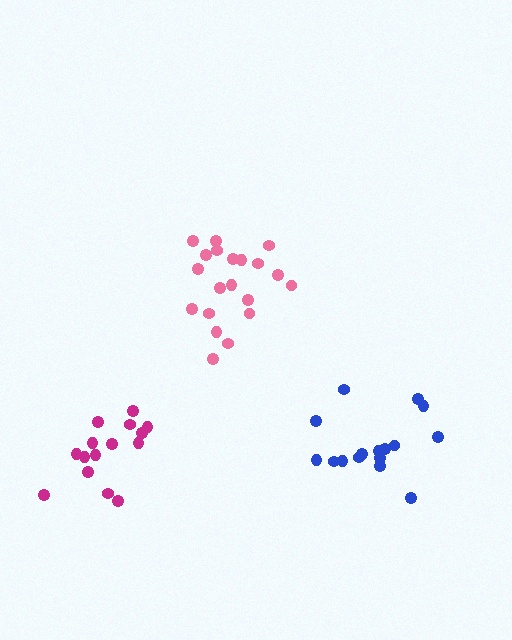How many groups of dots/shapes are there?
There are 3 groups.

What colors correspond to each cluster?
The clusters are colored: magenta, pink, blue.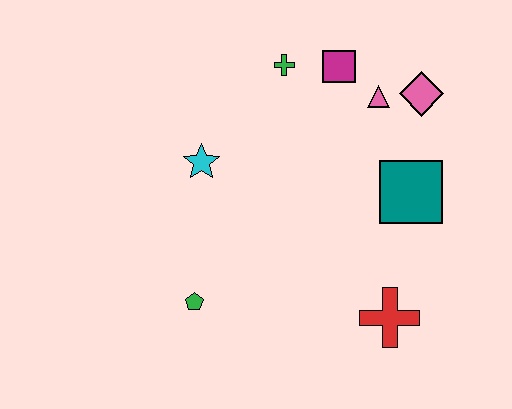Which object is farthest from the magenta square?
The green pentagon is farthest from the magenta square.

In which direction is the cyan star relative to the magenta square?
The cyan star is to the left of the magenta square.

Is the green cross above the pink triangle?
Yes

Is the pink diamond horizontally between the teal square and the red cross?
No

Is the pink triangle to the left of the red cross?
Yes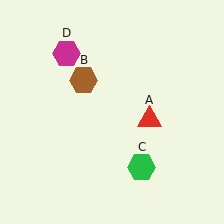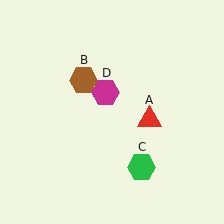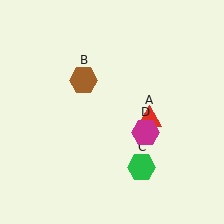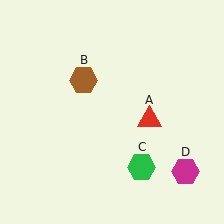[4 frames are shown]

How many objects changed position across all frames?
1 object changed position: magenta hexagon (object D).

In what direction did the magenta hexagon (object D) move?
The magenta hexagon (object D) moved down and to the right.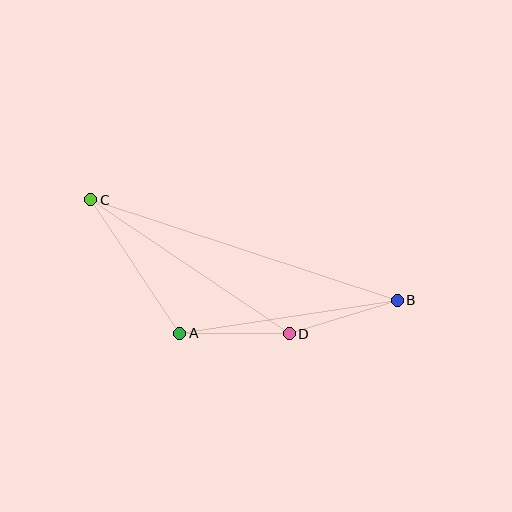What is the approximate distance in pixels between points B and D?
The distance between B and D is approximately 113 pixels.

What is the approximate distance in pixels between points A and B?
The distance between A and B is approximately 220 pixels.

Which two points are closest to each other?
Points A and D are closest to each other.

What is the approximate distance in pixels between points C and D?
The distance between C and D is approximately 240 pixels.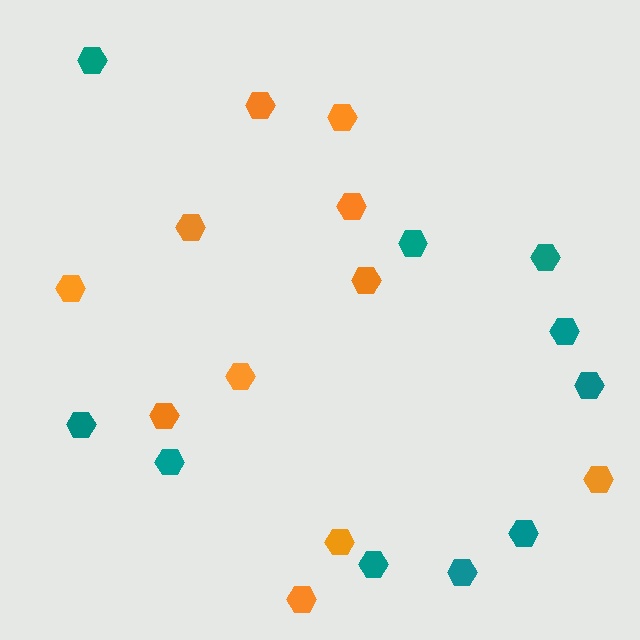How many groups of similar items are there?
There are 2 groups: one group of orange hexagons (11) and one group of teal hexagons (10).